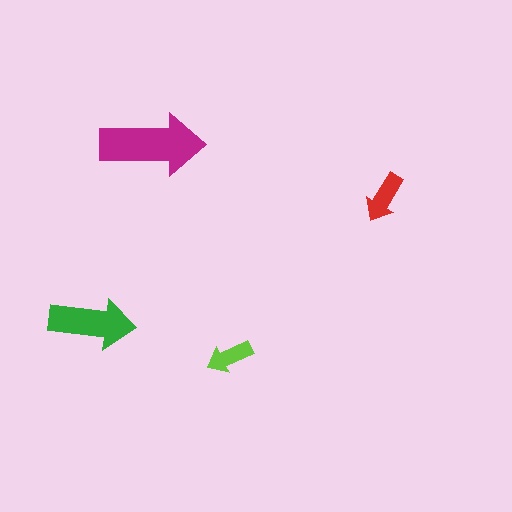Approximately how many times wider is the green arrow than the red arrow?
About 1.5 times wider.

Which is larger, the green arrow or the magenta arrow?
The magenta one.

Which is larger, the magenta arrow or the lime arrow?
The magenta one.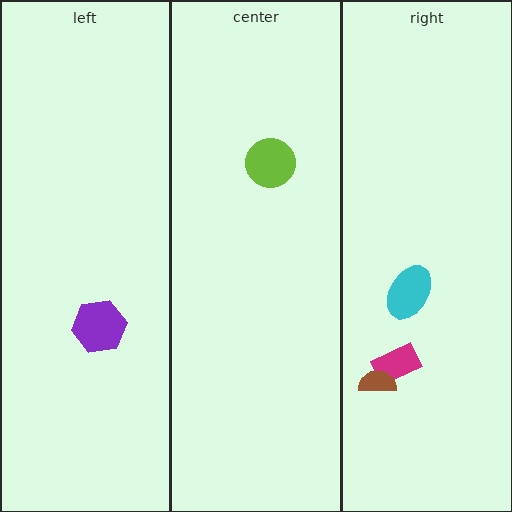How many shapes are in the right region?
3.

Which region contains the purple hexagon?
The left region.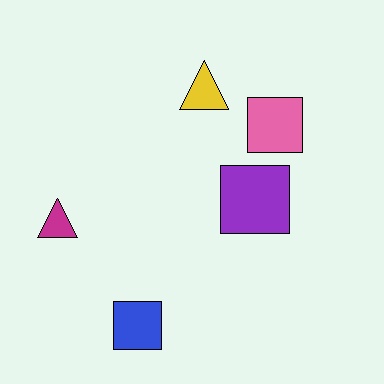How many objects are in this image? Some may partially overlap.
There are 5 objects.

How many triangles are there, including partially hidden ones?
There are 2 triangles.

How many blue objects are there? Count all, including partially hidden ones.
There is 1 blue object.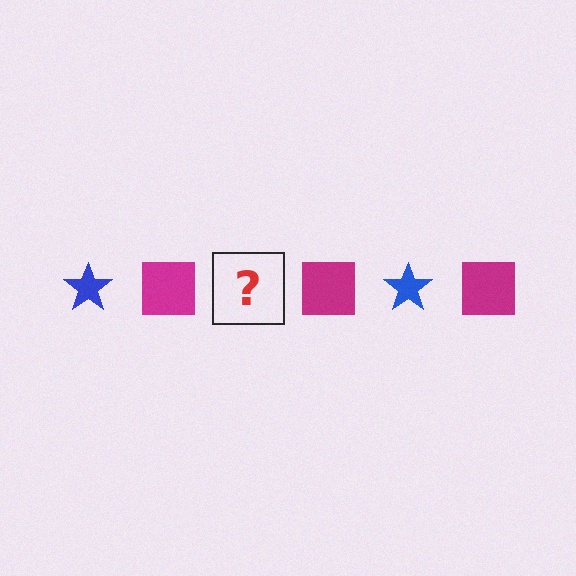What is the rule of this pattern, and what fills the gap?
The rule is that the pattern alternates between blue star and magenta square. The gap should be filled with a blue star.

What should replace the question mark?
The question mark should be replaced with a blue star.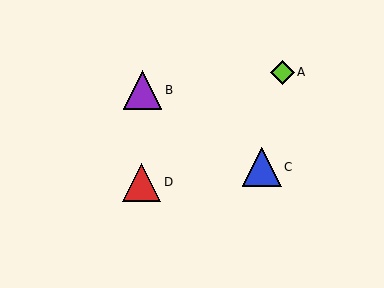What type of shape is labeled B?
Shape B is a purple triangle.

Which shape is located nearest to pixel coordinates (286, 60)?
The lime diamond (labeled A) at (282, 72) is nearest to that location.